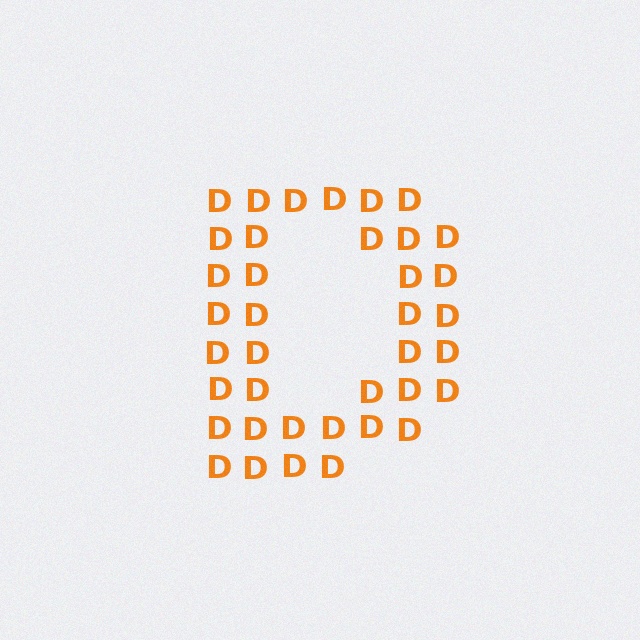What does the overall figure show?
The overall figure shows the letter D.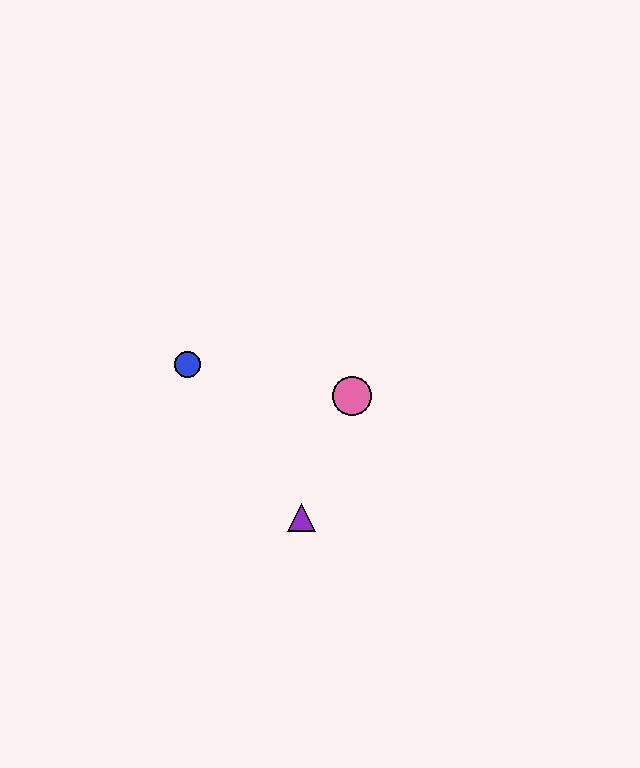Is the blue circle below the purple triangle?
No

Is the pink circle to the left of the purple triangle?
No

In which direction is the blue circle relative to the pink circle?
The blue circle is to the left of the pink circle.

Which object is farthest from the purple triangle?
The blue circle is farthest from the purple triangle.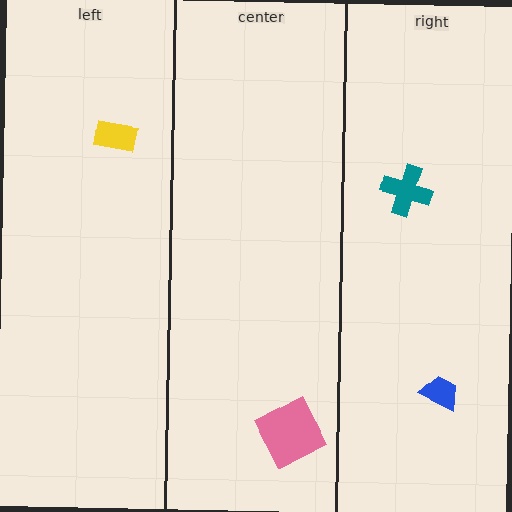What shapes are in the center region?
The pink square.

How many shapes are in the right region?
2.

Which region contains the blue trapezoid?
The right region.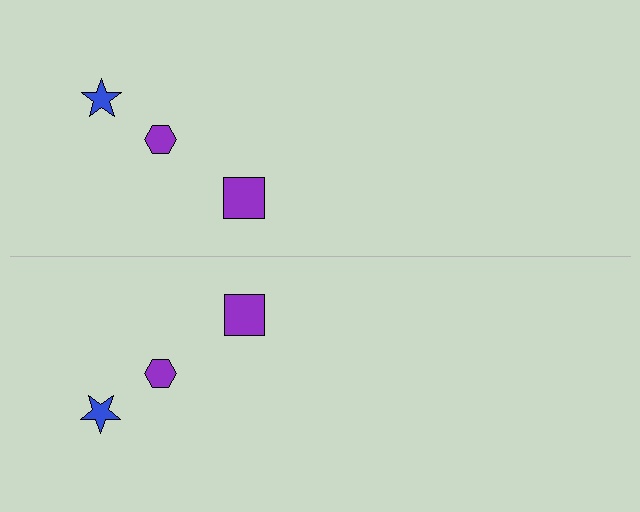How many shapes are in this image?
There are 6 shapes in this image.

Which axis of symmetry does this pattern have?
The pattern has a horizontal axis of symmetry running through the center of the image.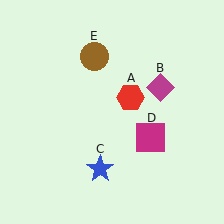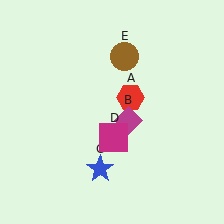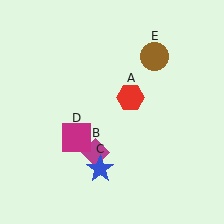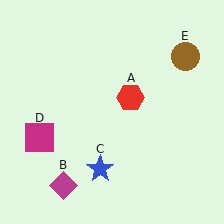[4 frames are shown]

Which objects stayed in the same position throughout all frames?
Red hexagon (object A) and blue star (object C) remained stationary.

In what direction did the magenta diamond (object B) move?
The magenta diamond (object B) moved down and to the left.